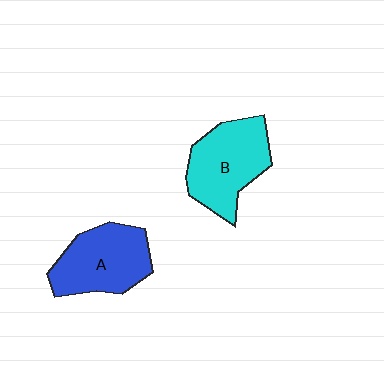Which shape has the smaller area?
Shape A (blue).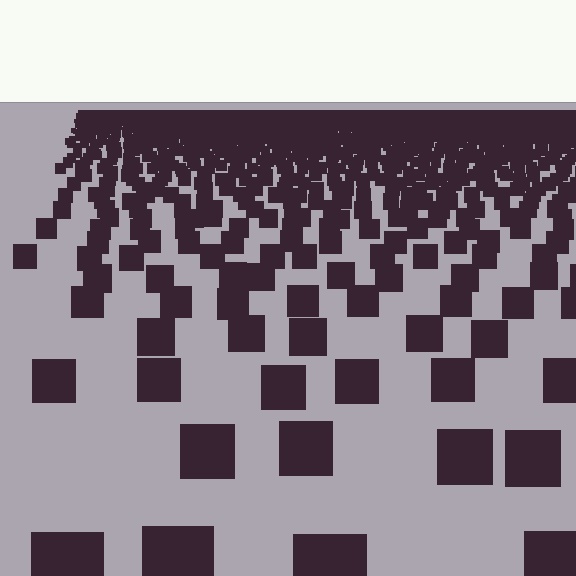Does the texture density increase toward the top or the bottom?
Density increases toward the top.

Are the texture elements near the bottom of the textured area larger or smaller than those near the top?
Larger. Near the bottom, elements are closer to the viewer and appear at a bigger on-screen size.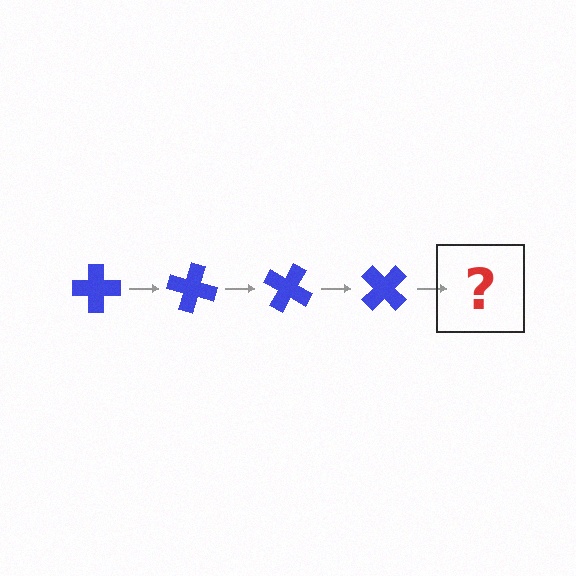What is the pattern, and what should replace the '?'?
The pattern is that the cross rotates 15 degrees each step. The '?' should be a blue cross rotated 60 degrees.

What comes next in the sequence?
The next element should be a blue cross rotated 60 degrees.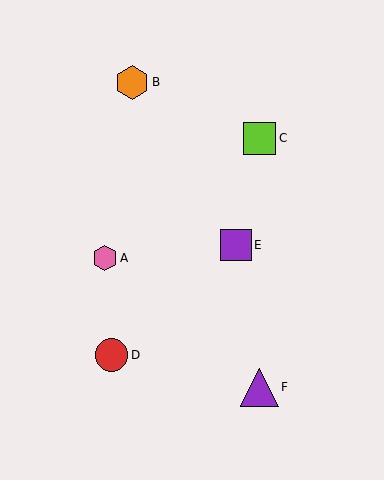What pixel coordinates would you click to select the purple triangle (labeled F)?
Click at (259, 387) to select the purple triangle F.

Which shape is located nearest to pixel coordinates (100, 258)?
The pink hexagon (labeled A) at (105, 258) is nearest to that location.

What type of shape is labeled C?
Shape C is a lime square.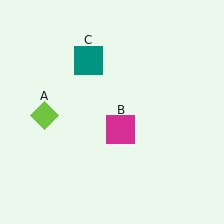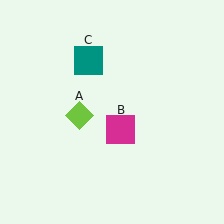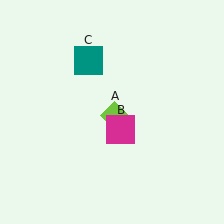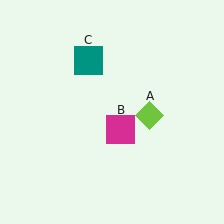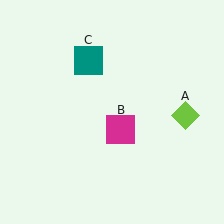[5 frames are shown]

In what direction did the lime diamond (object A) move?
The lime diamond (object A) moved right.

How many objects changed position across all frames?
1 object changed position: lime diamond (object A).